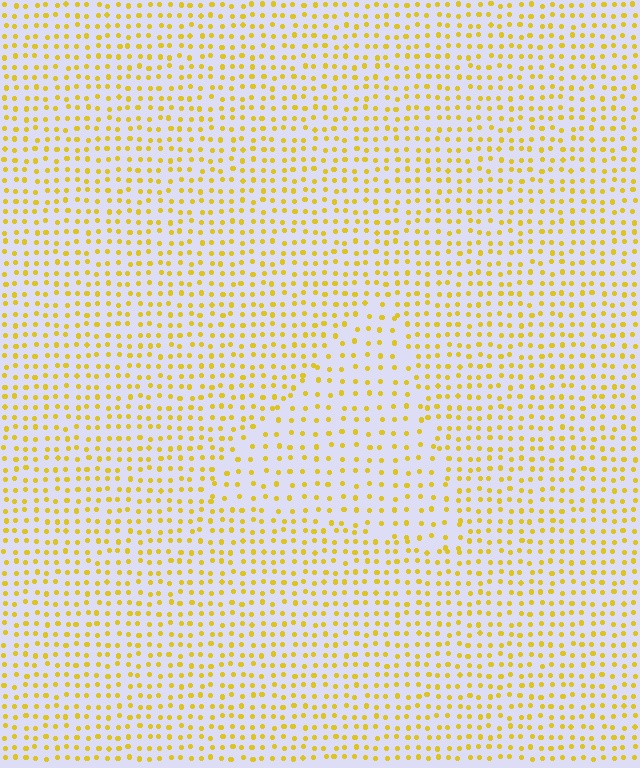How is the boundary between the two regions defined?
The boundary is defined by a change in element density (approximately 1.6x ratio). All elements are the same color, size, and shape.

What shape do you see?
I see a triangle.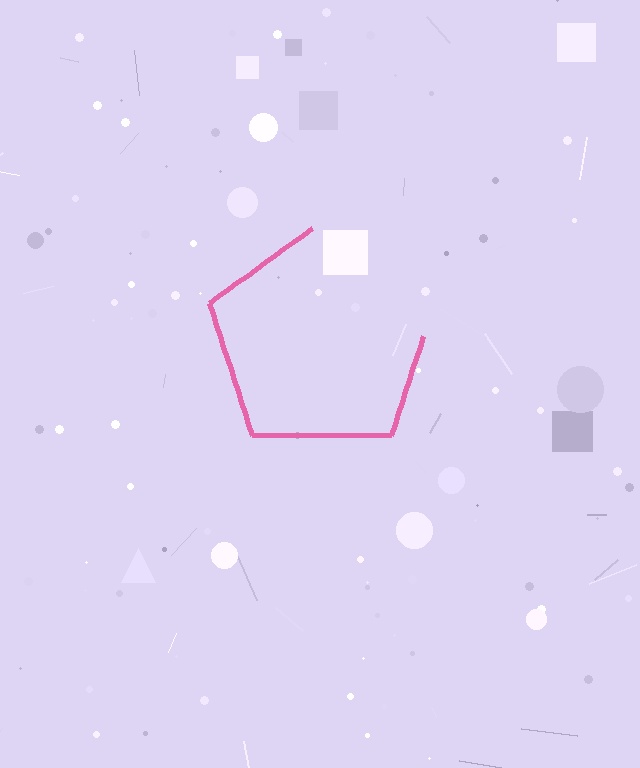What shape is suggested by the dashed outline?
The dashed outline suggests a pentagon.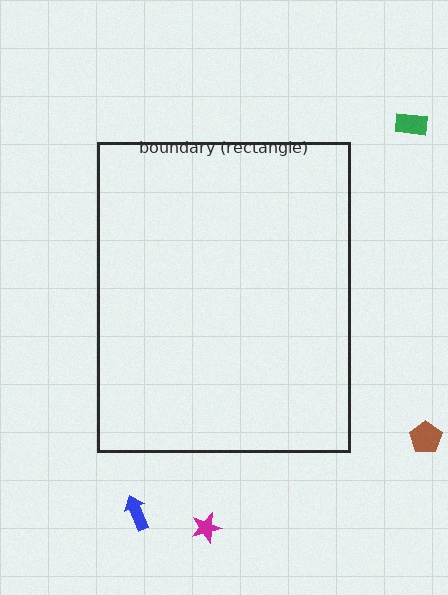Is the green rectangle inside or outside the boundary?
Outside.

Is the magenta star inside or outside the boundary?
Outside.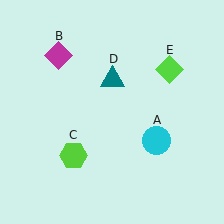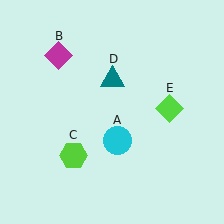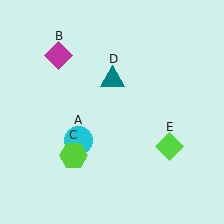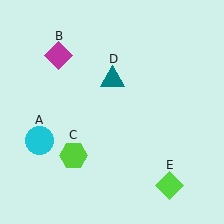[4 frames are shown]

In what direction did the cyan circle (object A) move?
The cyan circle (object A) moved left.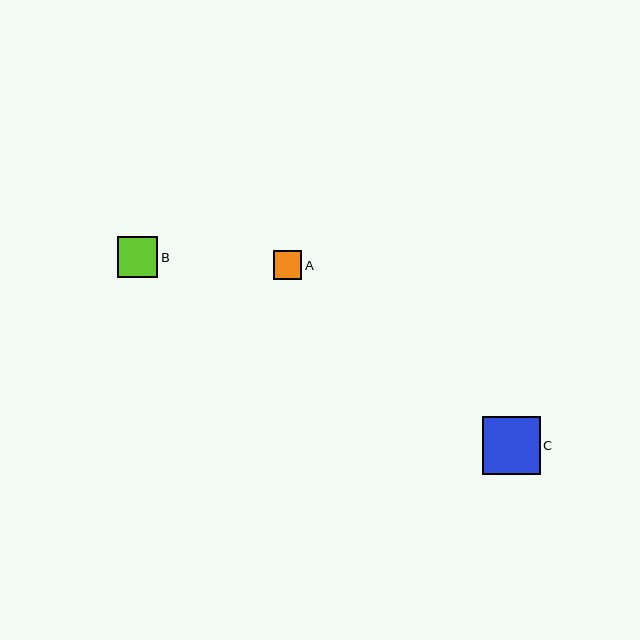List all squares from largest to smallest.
From largest to smallest: C, B, A.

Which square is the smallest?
Square A is the smallest with a size of approximately 29 pixels.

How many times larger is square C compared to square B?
Square C is approximately 1.4 times the size of square B.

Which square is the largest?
Square C is the largest with a size of approximately 58 pixels.